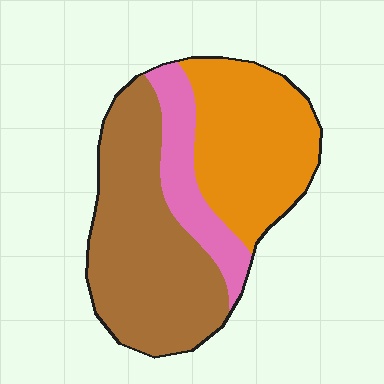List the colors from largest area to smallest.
From largest to smallest: brown, orange, pink.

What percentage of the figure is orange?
Orange covers roughly 35% of the figure.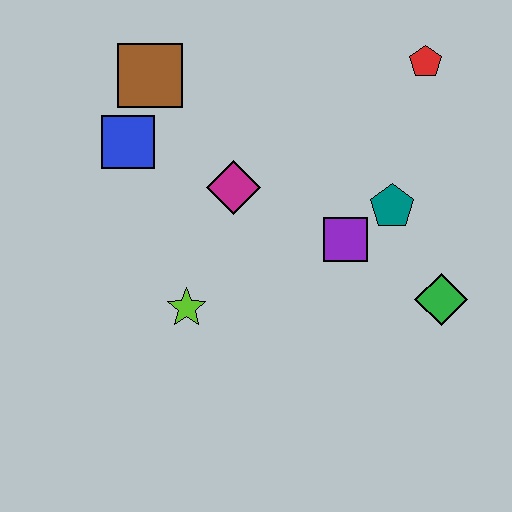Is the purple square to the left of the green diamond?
Yes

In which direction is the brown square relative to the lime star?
The brown square is above the lime star.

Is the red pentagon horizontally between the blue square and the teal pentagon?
No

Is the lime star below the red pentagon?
Yes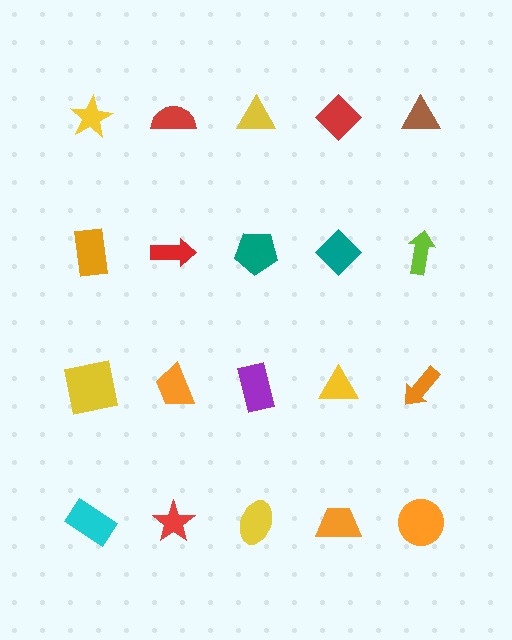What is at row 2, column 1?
An orange rectangle.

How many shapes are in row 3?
5 shapes.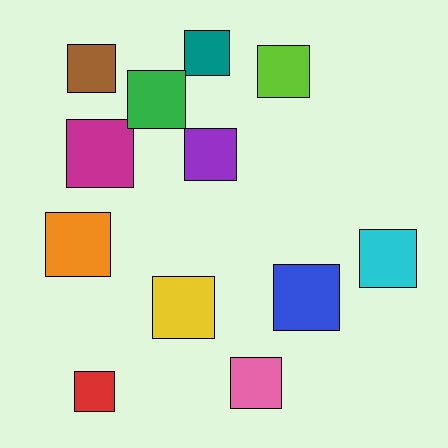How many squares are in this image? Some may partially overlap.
There are 12 squares.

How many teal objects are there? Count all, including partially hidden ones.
There is 1 teal object.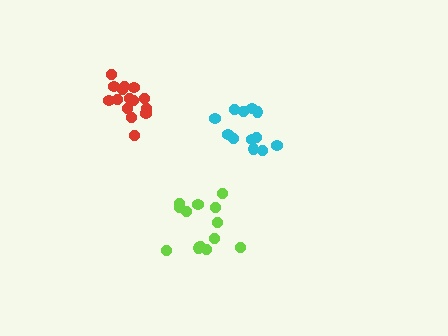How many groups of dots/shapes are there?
There are 3 groups.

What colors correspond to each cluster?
The clusters are colored: lime, red, cyan.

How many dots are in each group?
Group 1: 13 dots, Group 2: 15 dots, Group 3: 12 dots (40 total).